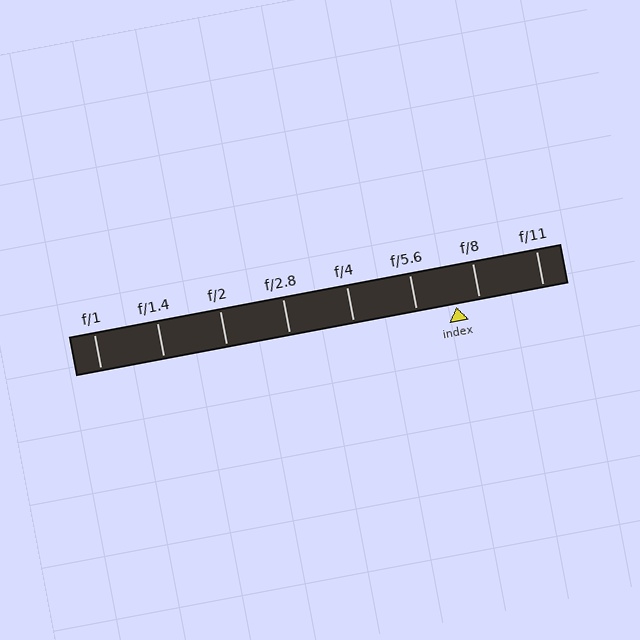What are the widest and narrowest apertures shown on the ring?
The widest aperture shown is f/1 and the narrowest is f/11.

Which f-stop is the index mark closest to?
The index mark is closest to f/8.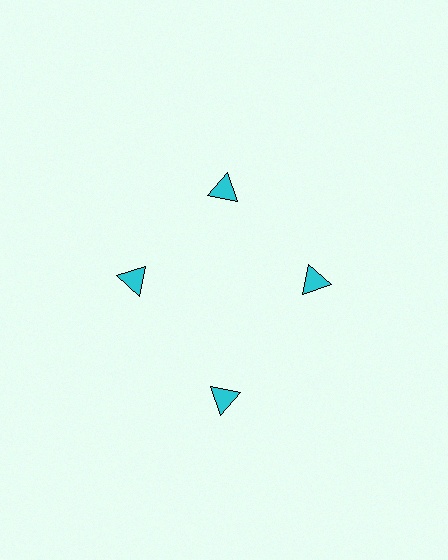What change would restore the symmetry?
The symmetry would be restored by moving it inward, back onto the ring so that all 4 triangles sit at equal angles and equal distance from the center.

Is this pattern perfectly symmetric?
No. The 4 cyan triangles are arranged in a ring, but one element near the 6 o'clock position is pushed outward from the center, breaking the 4-fold rotational symmetry.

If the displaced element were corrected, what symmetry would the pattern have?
It would have 4-fold rotational symmetry — the pattern would map onto itself every 90 degrees.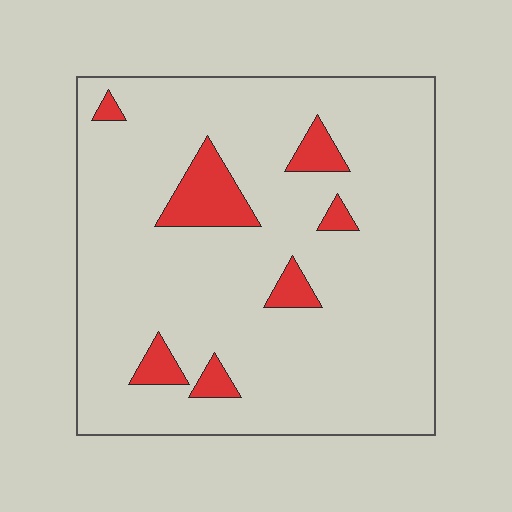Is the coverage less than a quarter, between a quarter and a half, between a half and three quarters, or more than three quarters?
Less than a quarter.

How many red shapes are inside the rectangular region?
7.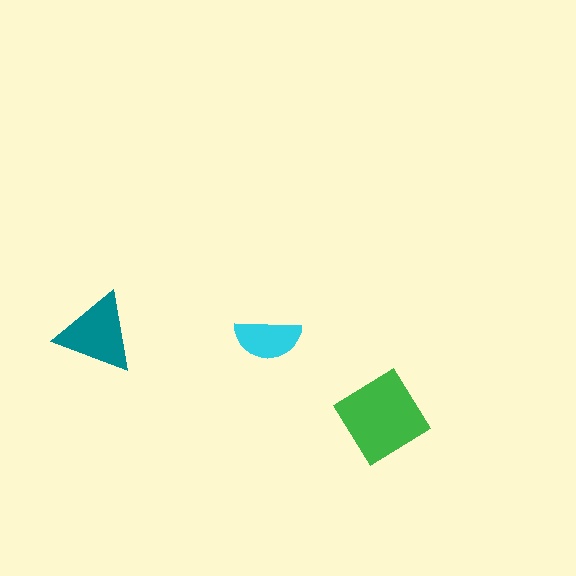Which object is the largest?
The green diamond.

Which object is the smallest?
The cyan semicircle.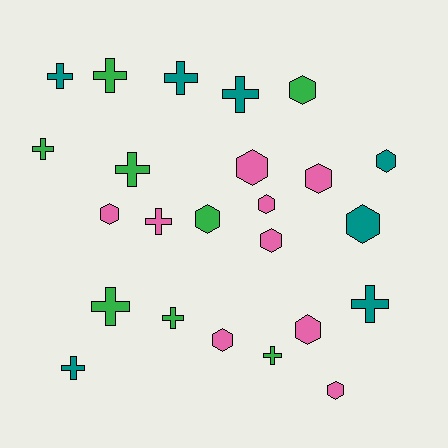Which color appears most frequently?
Pink, with 9 objects.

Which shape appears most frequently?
Cross, with 12 objects.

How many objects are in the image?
There are 24 objects.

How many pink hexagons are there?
There are 8 pink hexagons.